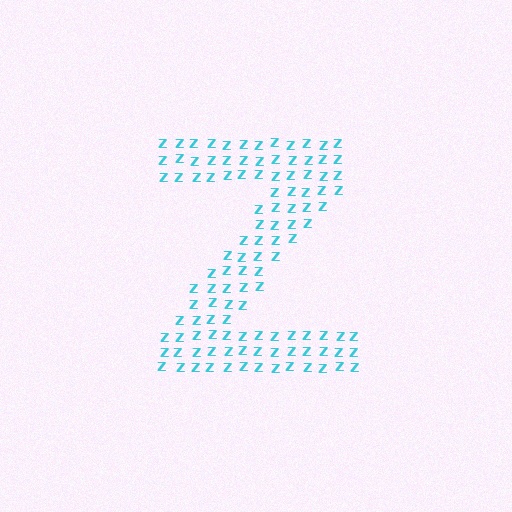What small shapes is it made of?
It is made of small letter Z's.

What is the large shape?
The large shape is the letter Z.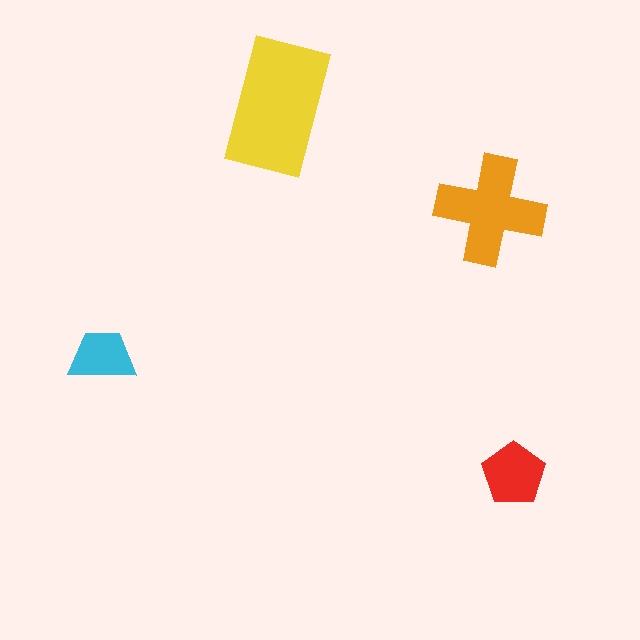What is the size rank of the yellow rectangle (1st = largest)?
1st.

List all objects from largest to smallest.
The yellow rectangle, the orange cross, the red pentagon, the cyan trapezoid.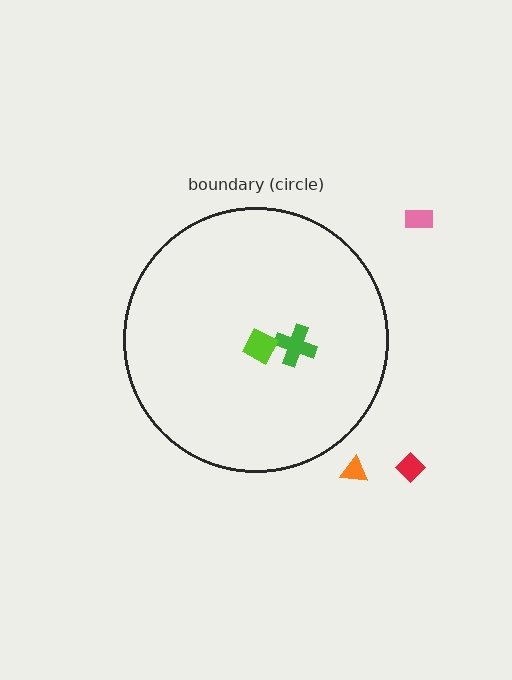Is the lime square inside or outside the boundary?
Inside.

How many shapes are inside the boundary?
2 inside, 3 outside.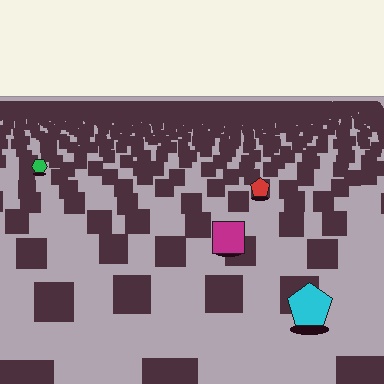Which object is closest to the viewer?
The cyan pentagon is closest. The texture marks near it are larger and more spread out.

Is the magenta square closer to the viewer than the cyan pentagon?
No. The cyan pentagon is closer — you can tell from the texture gradient: the ground texture is coarser near it.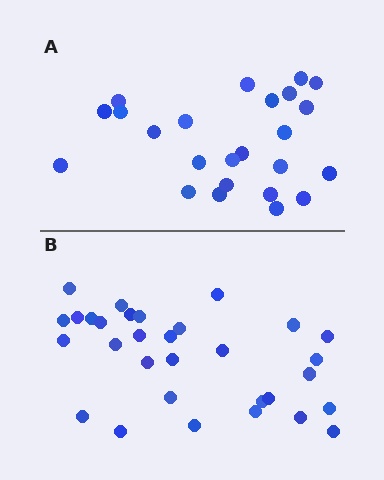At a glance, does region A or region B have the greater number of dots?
Region B (the bottom region) has more dots.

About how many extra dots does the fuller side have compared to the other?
Region B has roughly 8 or so more dots than region A.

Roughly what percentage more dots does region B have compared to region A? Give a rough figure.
About 30% more.